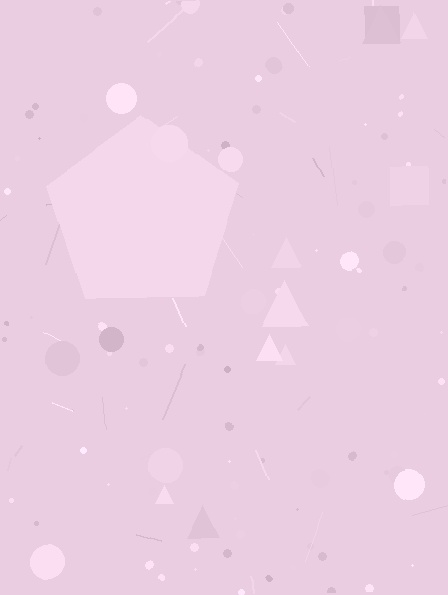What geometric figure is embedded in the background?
A pentagon is embedded in the background.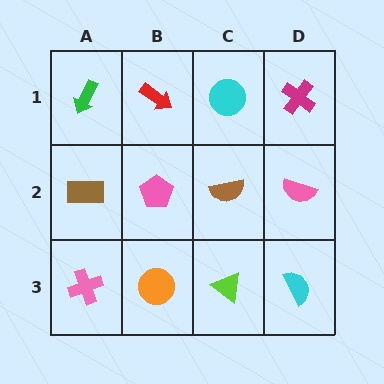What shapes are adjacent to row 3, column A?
A brown rectangle (row 2, column A), an orange circle (row 3, column B).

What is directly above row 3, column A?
A brown rectangle.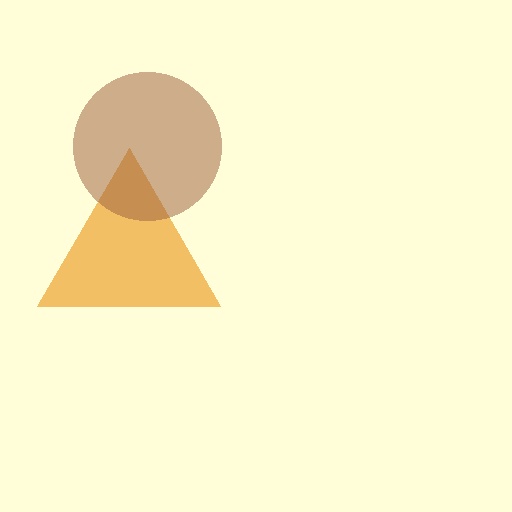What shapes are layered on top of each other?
The layered shapes are: an orange triangle, a brown circle.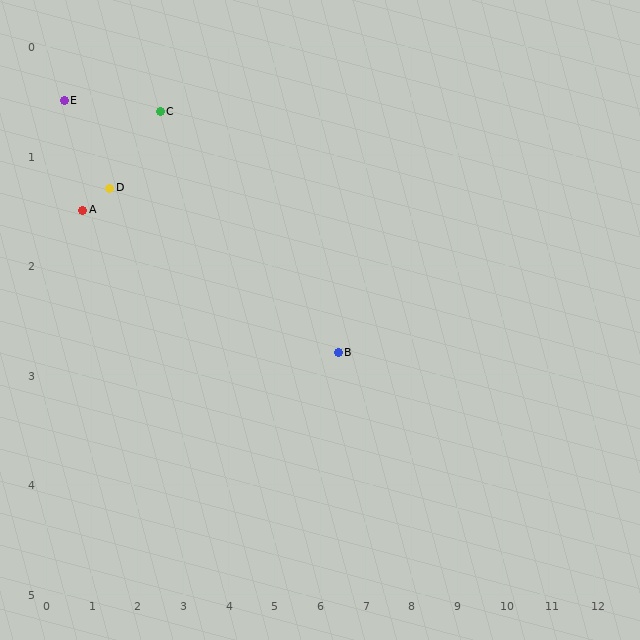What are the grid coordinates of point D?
Point D is at approximately (1.4, 1.3).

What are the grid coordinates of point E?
Point E is at approximately (0.4, 0.5).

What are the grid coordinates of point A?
Point A is at approximately (0.8, 1.5).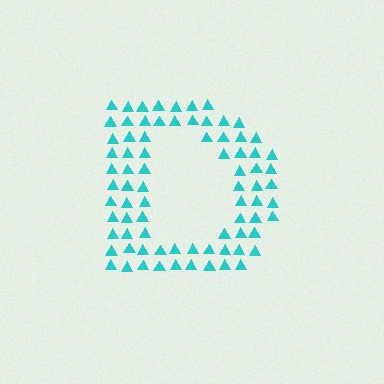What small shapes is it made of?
It is made of small triangles.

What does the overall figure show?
The overall figure shows the letter D.